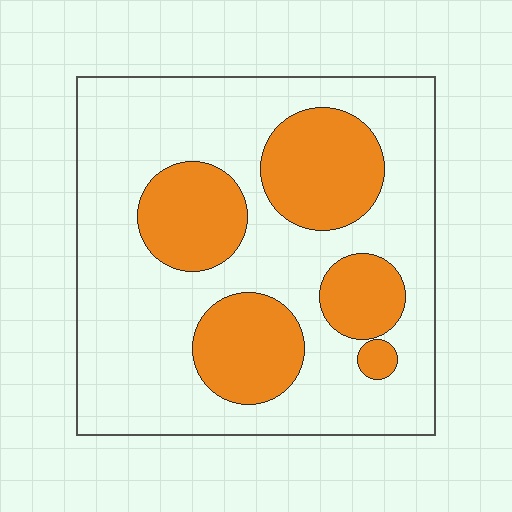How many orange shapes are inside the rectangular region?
5.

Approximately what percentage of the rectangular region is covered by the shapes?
Approximately 30%.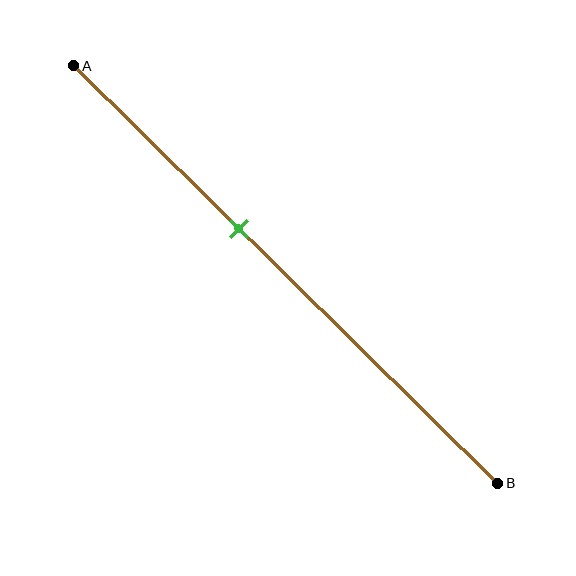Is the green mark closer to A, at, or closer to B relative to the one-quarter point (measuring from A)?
The green mark is closer to point B than the one-quarter point of segment AB.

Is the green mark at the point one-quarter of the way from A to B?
No, the mark is at about 40% from A, not at the 25% one-quarter point.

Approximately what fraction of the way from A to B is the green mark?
The green mark is approximately 40% of the way from A to B.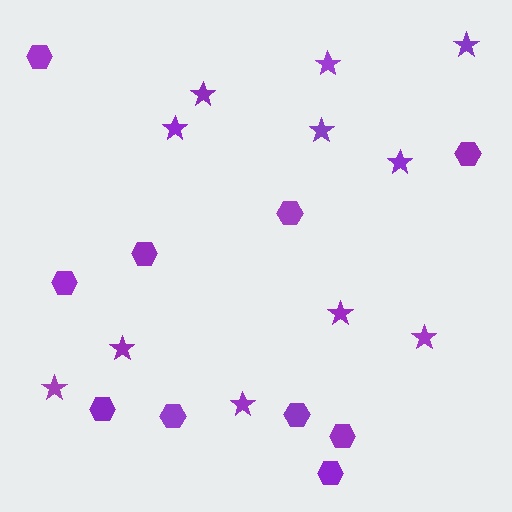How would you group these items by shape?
There are 2 groups: one group of stars (11) and one group of hexagons (10).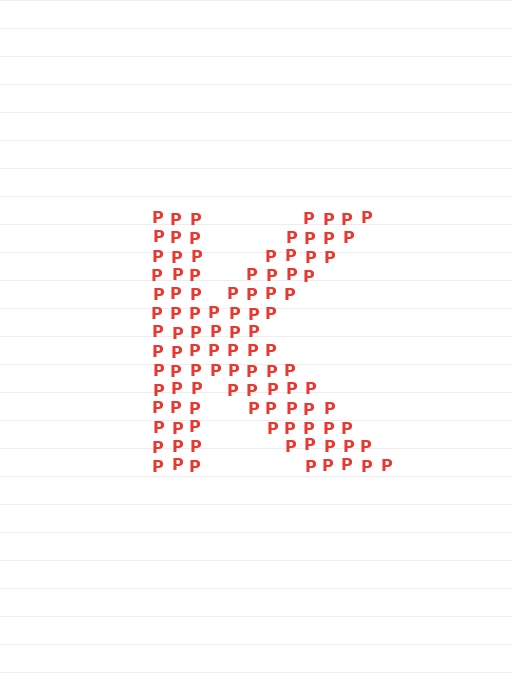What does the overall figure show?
The overall figure shows the letter K.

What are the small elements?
The small elements are letter P's.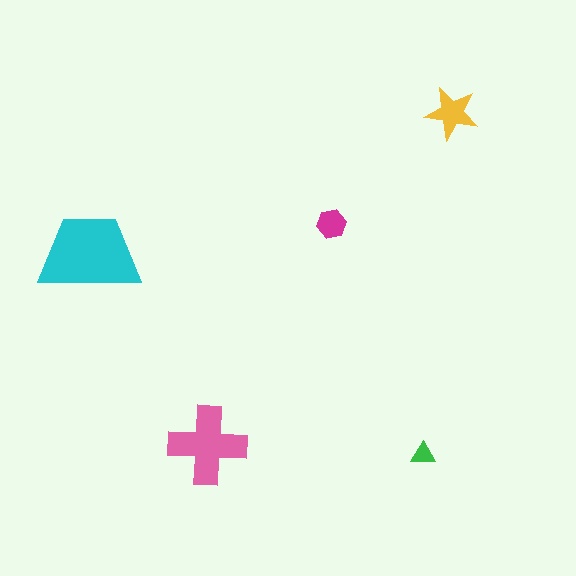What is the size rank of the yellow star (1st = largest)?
3rd.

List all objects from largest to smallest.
The cyan trapezoid, the pink cross, the yellow star, the magenta hexagon, the green triangle.